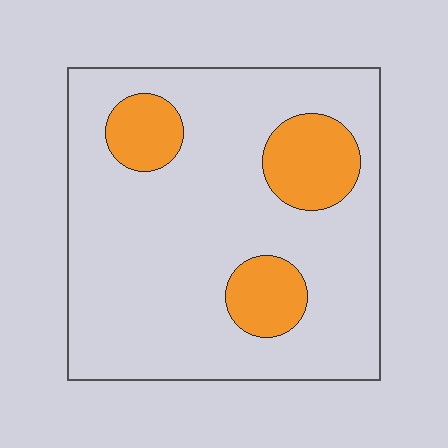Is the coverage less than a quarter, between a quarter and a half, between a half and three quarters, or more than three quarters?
Less than a quarter.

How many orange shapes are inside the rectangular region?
3.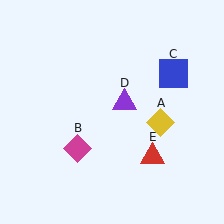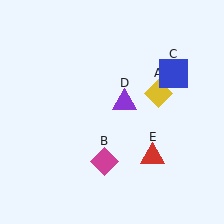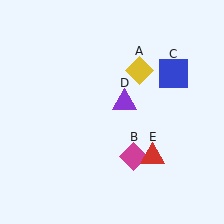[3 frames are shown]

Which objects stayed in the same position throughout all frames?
Blue square (object C) and purple triangle (object D) and red triangle (object E) remained stationary.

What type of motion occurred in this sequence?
The yellow diamond (object A), magenta diamond (object B) rotated counterclockwise around the center of the scene.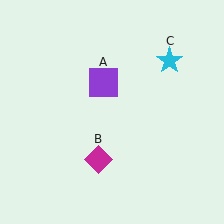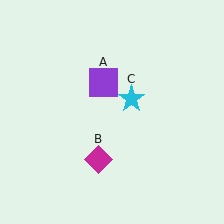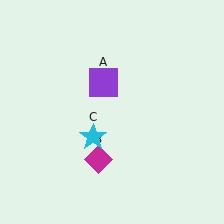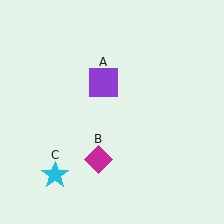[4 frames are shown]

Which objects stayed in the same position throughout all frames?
Purple square (object A) and magenta diamond (object B) remained stationary.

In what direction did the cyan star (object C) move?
The cyan star (object C) moved down and to the left.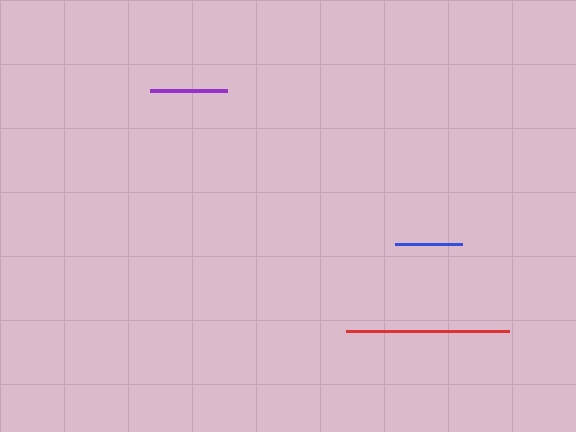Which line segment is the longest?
The red line is the longest at approximately 163 pixels.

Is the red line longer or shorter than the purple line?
The red line is longer than the purple line.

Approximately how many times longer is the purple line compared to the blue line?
The purple line is approximately 1.1 times the length of the blue line.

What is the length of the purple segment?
The purple segment is approximately 76 pixels long.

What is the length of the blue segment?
The blue segment is approximately 68 pixels long.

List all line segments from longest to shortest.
From longest to shortest: red, purple, blue.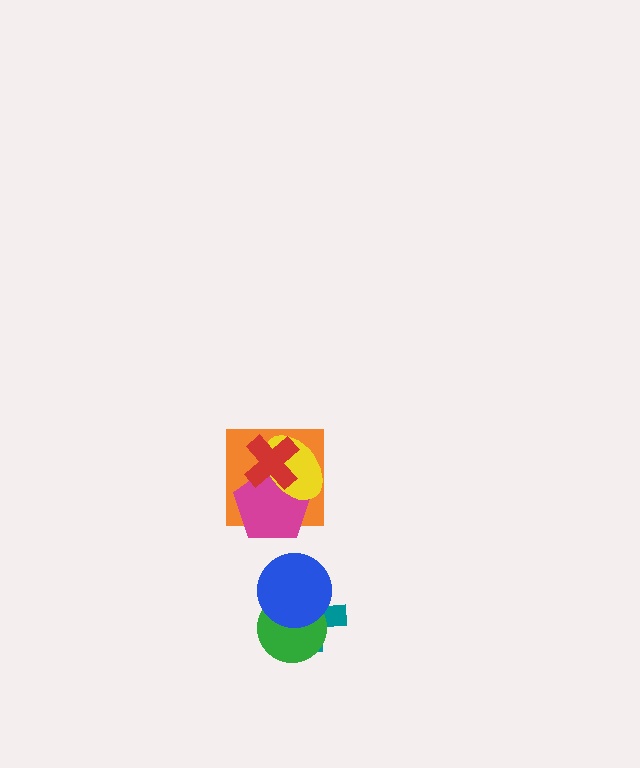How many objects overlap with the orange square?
3 objects overlap with the orange square.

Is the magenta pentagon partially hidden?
Yes, it is partially covered by another shape.